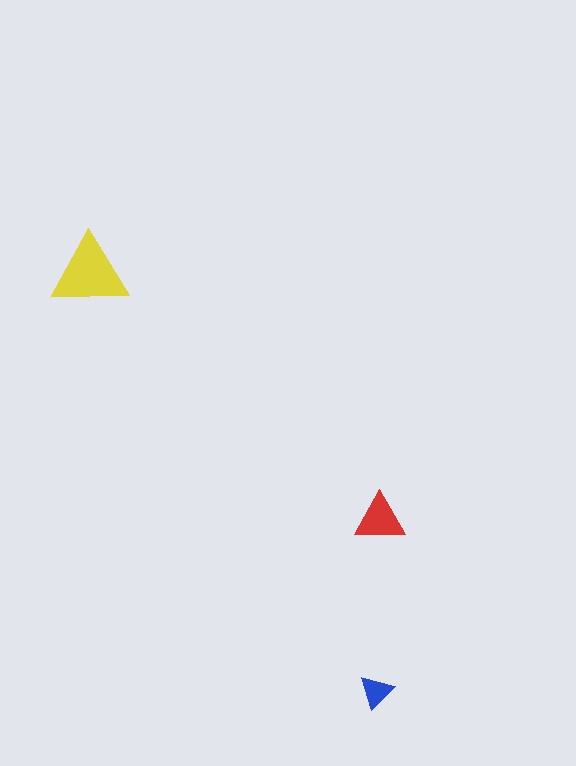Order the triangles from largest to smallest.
the yellow one, the red one, the blue one.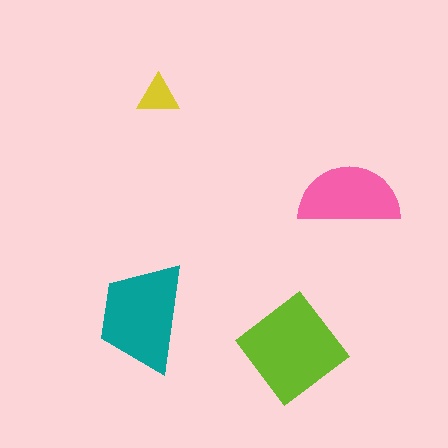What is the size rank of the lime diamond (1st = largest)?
1st.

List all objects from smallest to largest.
The yellow triangle, the pink semicircle, the teal trapezoid, the lime diamond.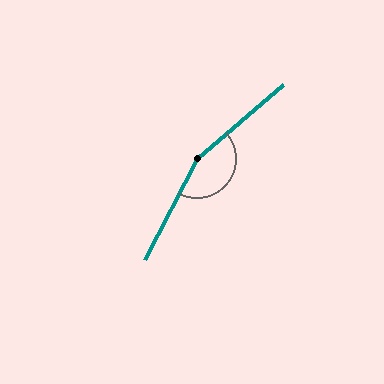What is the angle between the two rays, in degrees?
Approximately 158 degrees.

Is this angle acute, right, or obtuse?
It is obtuse.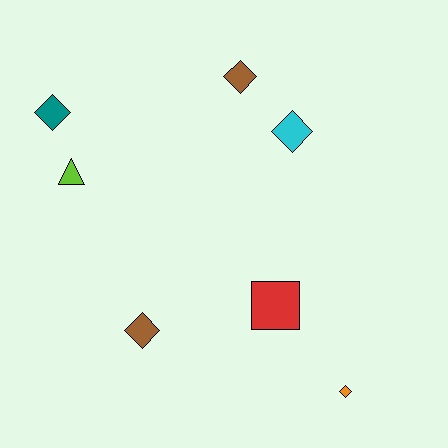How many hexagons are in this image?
There are no hexagons.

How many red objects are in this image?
There is 1 red object.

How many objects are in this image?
There are 7 objects.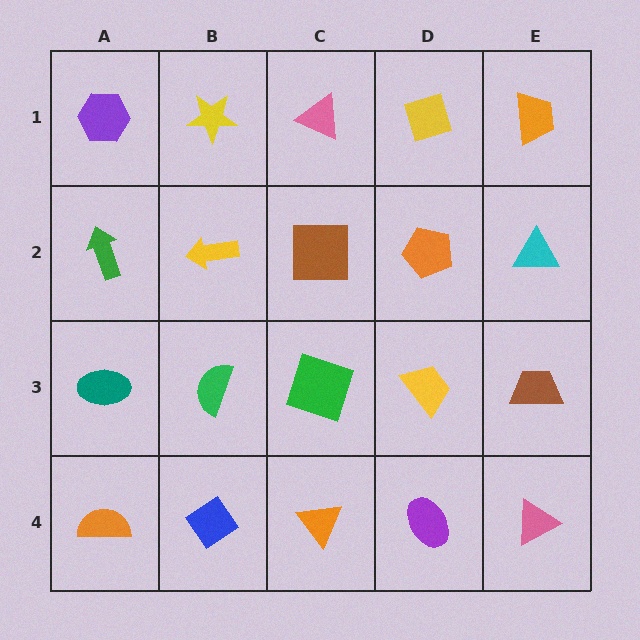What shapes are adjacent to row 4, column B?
A green semicircle (row 3, column B), an orange semicircle (row 4, column A), an orange triangle (row 4, column C).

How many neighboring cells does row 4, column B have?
3.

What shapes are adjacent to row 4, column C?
A green square (row 3, column C), a blue diamond (row 4, column B), a purple ellipse (row 4, column D).